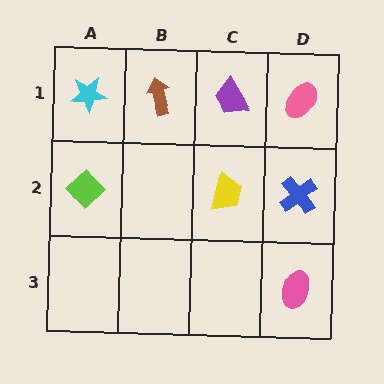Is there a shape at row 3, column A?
No, that cell is empty.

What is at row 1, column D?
A pink ellipse.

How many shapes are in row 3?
1 shape.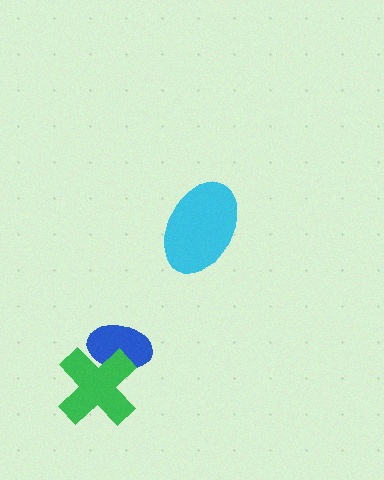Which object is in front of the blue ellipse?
The green cross is in front of the blue ellipse.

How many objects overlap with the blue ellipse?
1 object overlaps with the blue ellipse.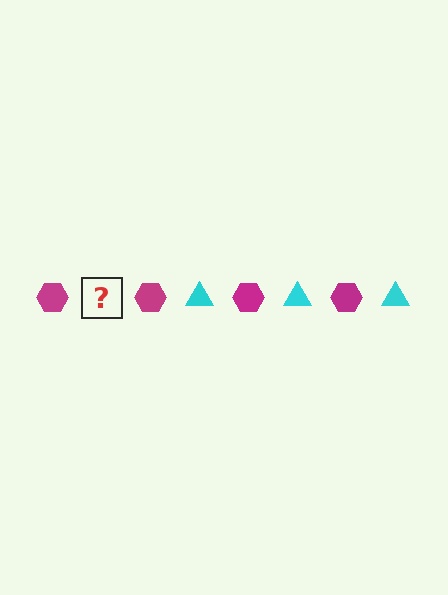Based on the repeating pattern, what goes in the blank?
The blank should be a cyan triangle.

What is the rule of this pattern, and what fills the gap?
The rule is that the pattern alternates between magenta hexagon and cyan triangle. The gap should be filled with a cyan triangle.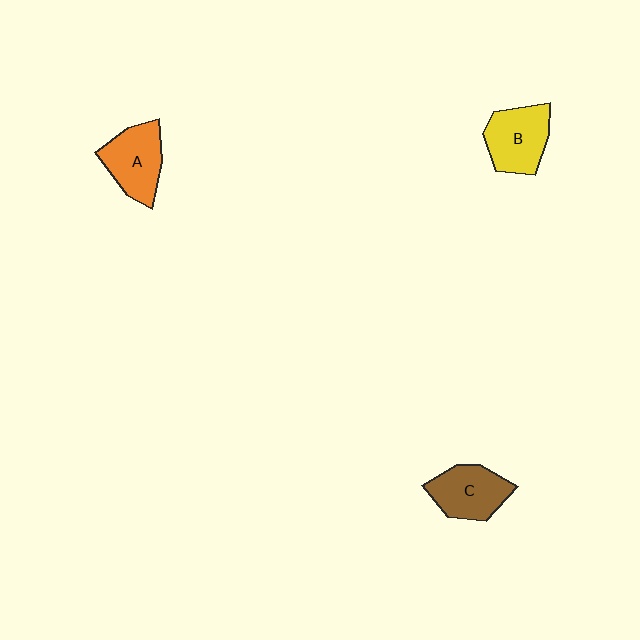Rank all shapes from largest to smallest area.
From largest to smallest: B (yellow), A (orange), C (brown).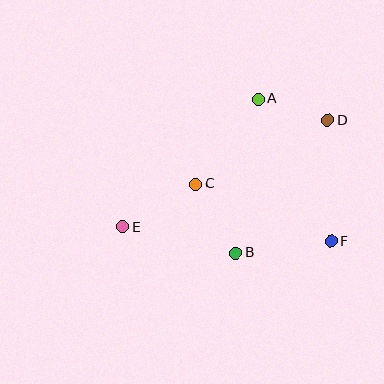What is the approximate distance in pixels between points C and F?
The distance between C and F is approximately 147 pixels.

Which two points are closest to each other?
Points A and D are closest to each other.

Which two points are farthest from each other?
Points D and E are farthest from each other.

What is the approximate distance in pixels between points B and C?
The distance between B and C is approximately 80 pixels.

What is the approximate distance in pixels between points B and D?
The distance between B and D is approximately 161 pixels.